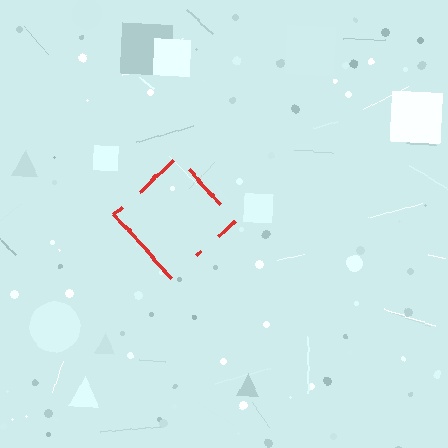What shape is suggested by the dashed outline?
The dashed outline suggests a diamond.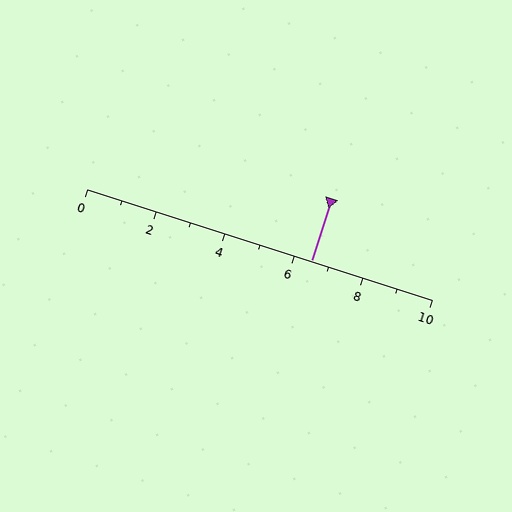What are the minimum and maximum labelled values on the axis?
The axis runs from 0 to 10.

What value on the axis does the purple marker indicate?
The marker indicates approximately 6.5.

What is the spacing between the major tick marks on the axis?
The major ticks are spaced 2 apart.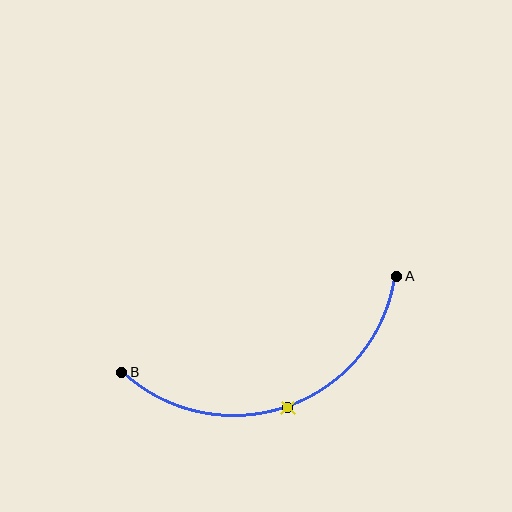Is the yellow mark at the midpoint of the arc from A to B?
Yes. The yellow mark lies on the arc at equal arc-length from both A and B — it is the arc midpoint.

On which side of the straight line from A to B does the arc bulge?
The arc bulges below the straight line connecting A and B.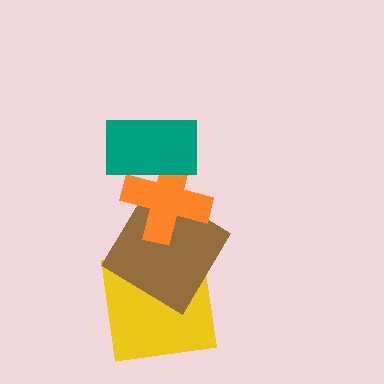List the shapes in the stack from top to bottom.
From top to bottom: the teal rectangle, the orange cross, the brown diamond, the yellow square.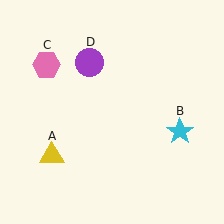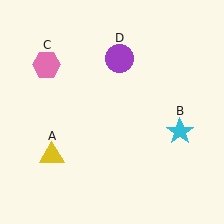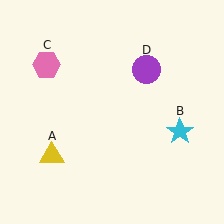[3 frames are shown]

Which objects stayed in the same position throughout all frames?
Yellow triangle (object A) and cyan star (object B) and pink hexagon (object C) remained stationary.